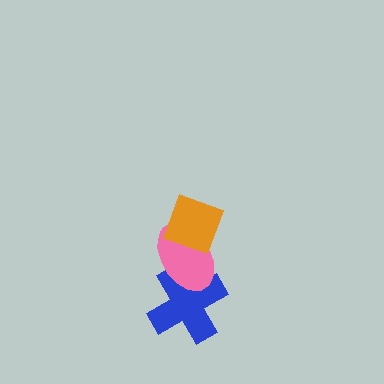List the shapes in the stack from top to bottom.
From top to bottom: the orange diamond, the pink ellipse, the blue cross.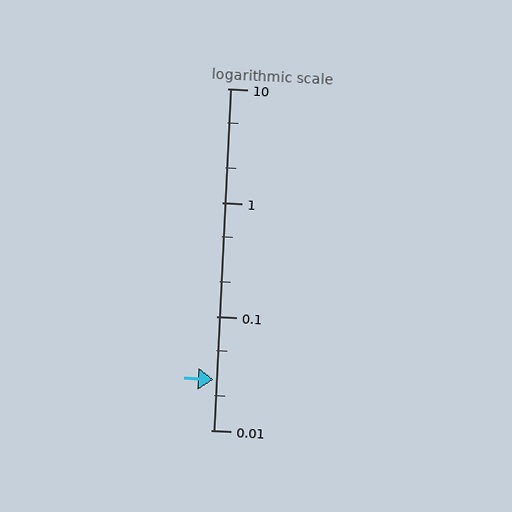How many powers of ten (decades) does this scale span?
The scale spans 3 decades, from 0.01 to 10.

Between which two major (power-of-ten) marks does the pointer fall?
The pointer is between 0.01 and 0.1.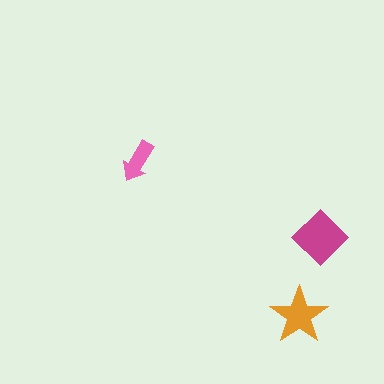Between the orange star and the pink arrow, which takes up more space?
The orange star.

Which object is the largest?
The magenta diamond.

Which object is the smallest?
The pink arrow.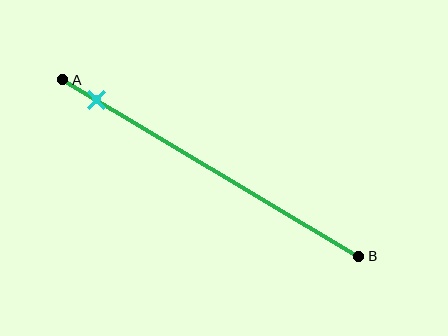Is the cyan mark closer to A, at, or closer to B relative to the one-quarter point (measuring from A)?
The cyan mark is closer to point A than the one-quarter point of segment AB.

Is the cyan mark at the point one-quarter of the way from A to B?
No, the mark is at about 10% from A, not at the 25% one-quarter point.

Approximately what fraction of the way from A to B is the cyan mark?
The cyan mark is approximately 10% of the way from A to B.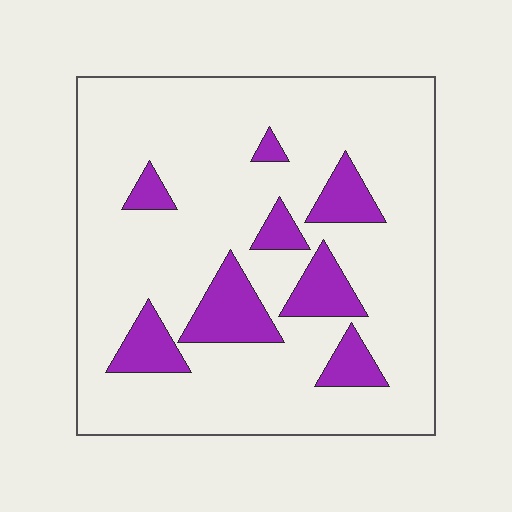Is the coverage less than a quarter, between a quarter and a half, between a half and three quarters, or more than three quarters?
Less than a quarter.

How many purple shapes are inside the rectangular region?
8.